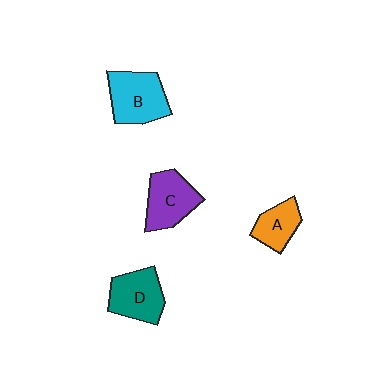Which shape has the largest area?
Shape B (cyan).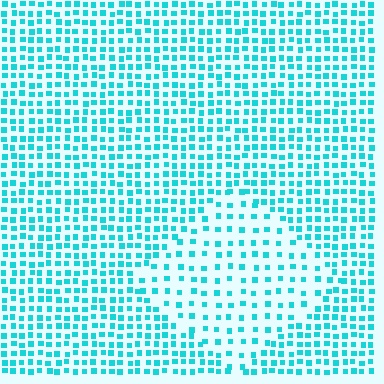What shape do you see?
I see a diamond.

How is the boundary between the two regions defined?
The boundary is defined by a change in element density (approximately 1.9x ratio). All elements are the same color, size, and shape.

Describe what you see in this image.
The image contains small cyan elements arranged at two different densities. A diamond-shaped region is visible where the elements are less densely packed than the surrounding area.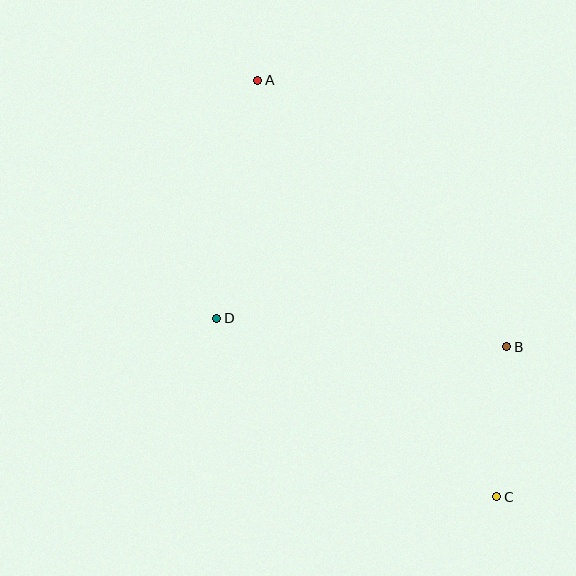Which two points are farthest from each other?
Points A and C are farthest from each other.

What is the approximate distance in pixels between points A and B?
The distance between A and B is approximately 365 pixels.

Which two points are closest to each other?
Points B and C are closest to each other.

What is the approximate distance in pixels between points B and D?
The distance between B and D is approximately 291 pixels.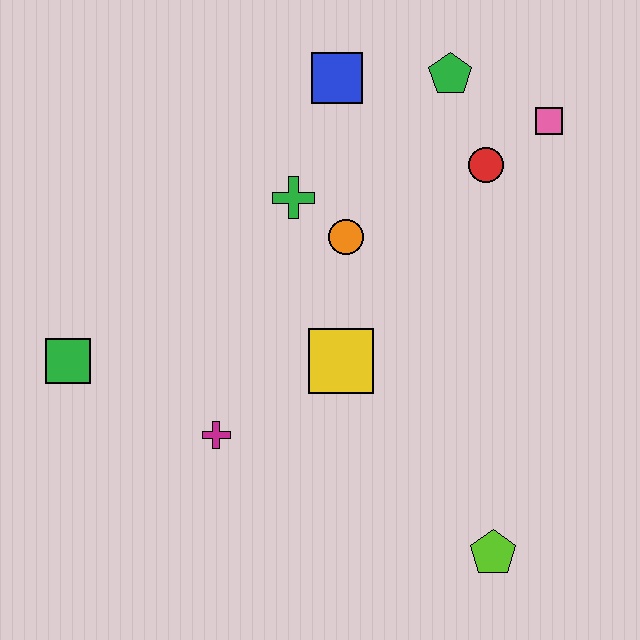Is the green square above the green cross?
No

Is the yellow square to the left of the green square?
No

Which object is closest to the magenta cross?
The yellow square is closest to the magenta cross.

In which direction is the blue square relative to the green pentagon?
The blue square is to the left of the green pentagon.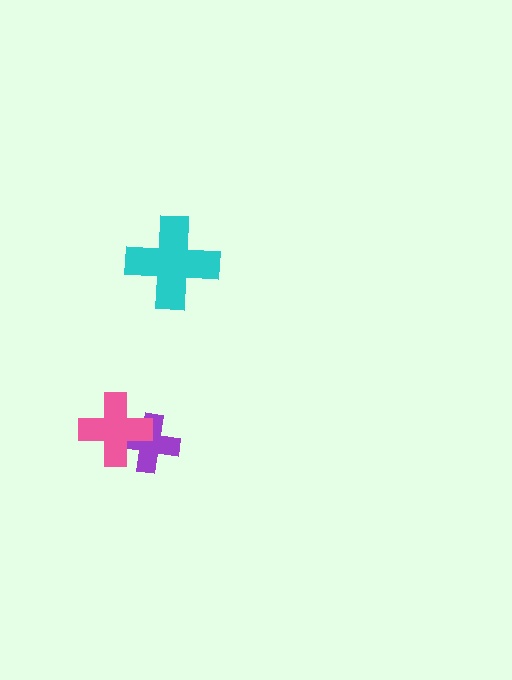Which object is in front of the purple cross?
The pink cross is in front of the purple cross.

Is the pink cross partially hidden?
No, no other shape covers it.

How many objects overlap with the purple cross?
1 object overlaps with the purple cross.